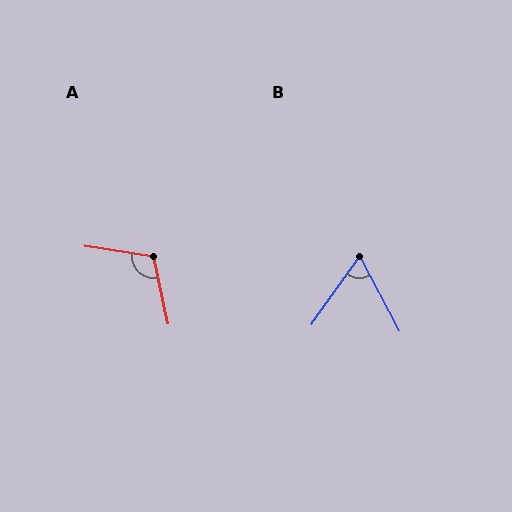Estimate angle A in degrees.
Approximately 110 degrees.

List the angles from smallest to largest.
B (63°), A (110°).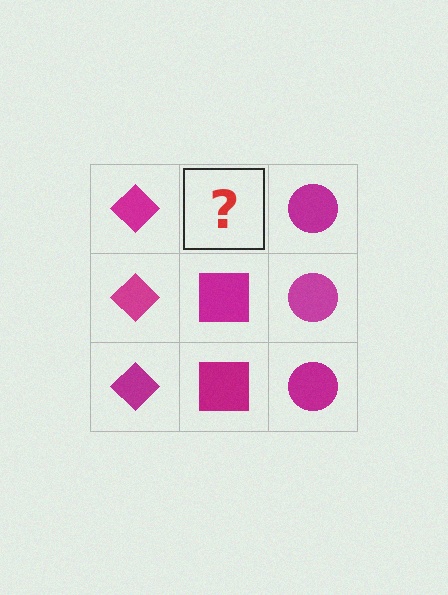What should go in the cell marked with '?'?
The missing cell should contain a magenta square.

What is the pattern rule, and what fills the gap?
The rule is that each column has a consistent shape. The gap should be filled with a magenta square.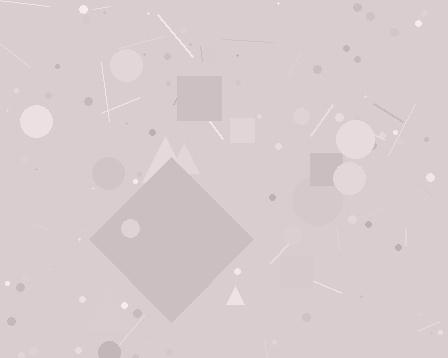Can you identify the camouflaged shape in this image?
The camouflaged shape is a diamond.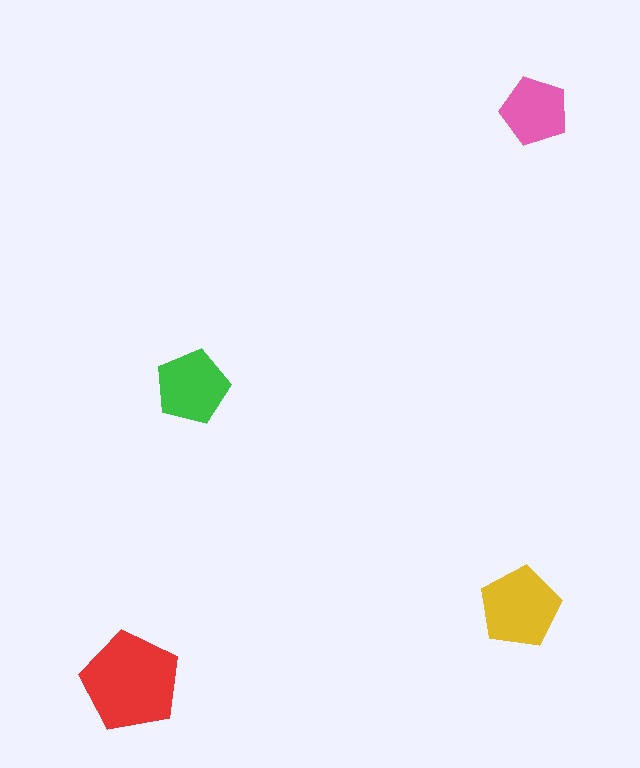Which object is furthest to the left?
The red pentagon is leftmost.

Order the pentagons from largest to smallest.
the red one, the yellow one, the green one, the pink one.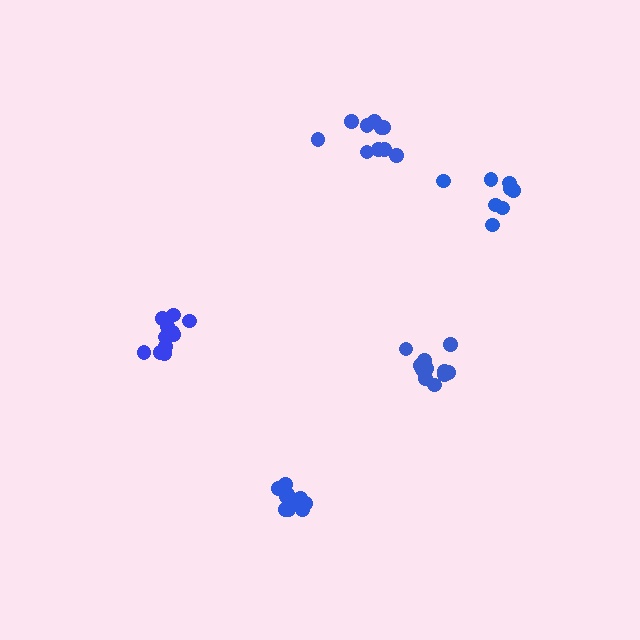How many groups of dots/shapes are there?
There are 5 groups.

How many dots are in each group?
Group 1: 12 dots, Group 2: 10 dots, Group 3: 11 dots, Group 4: 8 dots, Group 5: 10 dots (51 total).